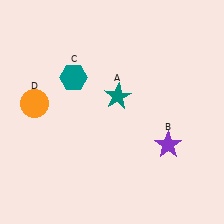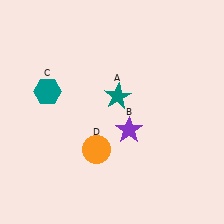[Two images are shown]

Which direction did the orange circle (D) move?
The orange circle (D) moved right.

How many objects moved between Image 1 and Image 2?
3 objects moved between the two images.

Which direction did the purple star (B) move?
The purple star (B) moved left.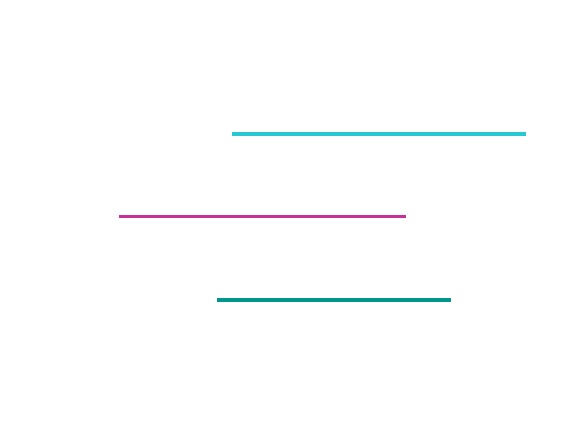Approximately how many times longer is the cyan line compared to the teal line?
The cyan line is approximately 1.3 times the length of the teal line.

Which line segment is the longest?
The cyan line is the longest at approximately 293 pixels.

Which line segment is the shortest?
The teal line is the shortest at approximately 232 pixels.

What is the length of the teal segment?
The teal segment is approximately 232 pixels long.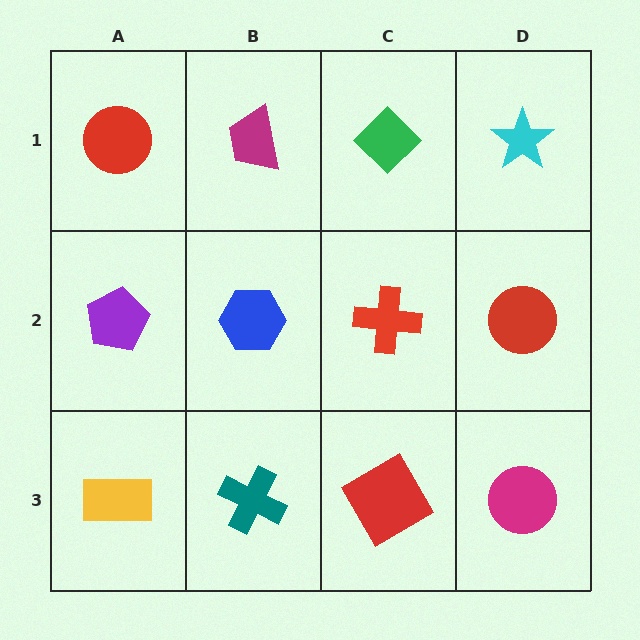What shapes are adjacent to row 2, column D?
A cyan star (row 1, column D), a magenta circle (row 3, column D), a red cross (row 2, column C).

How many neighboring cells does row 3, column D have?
2.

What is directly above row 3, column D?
A red circle.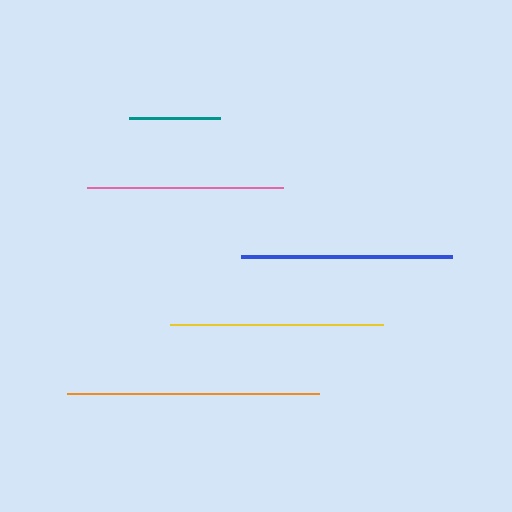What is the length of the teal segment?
The teal segment is approximately 90 pixels long.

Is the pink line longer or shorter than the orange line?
The orange line is longer than the pink line.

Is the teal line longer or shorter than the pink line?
The pink line is longer than the teal line.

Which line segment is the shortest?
The teal line is the shortest at approximately 90 pixels.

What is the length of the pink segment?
The pink segment is approximately 196 pixels long.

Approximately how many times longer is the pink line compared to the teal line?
The pink line is approximately 2.2 times the length of the teal line.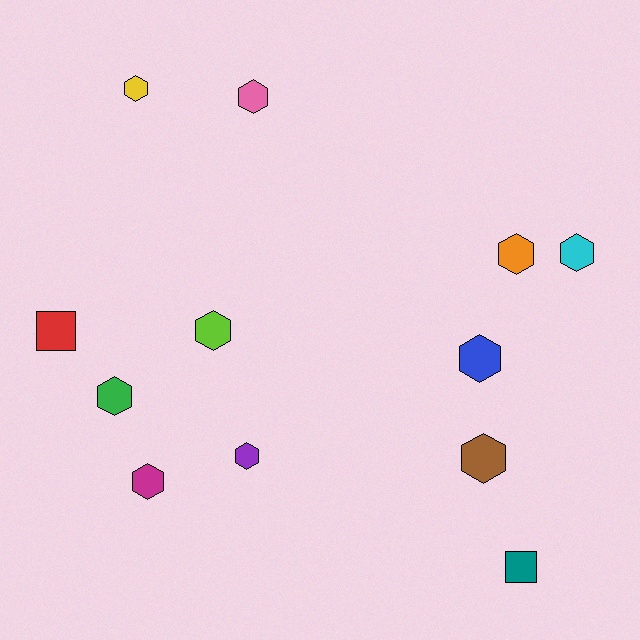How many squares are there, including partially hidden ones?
There are 2 squares.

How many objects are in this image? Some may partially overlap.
There are 12 objects.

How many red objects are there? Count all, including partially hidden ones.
There is 1 red object.